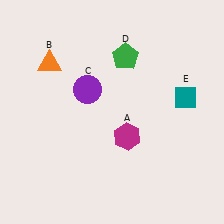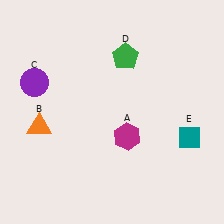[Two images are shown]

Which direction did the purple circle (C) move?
The purple circle (C) moved left.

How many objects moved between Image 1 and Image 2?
3 objects moved between the two images.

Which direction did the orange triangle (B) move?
The orange triangle (B) moved down.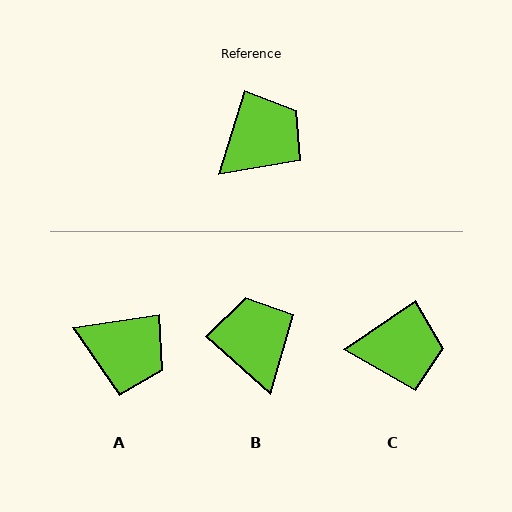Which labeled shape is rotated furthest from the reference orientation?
B, about 65 degrees away.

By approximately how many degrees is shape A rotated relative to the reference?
Approximately 65 degrees clockwise.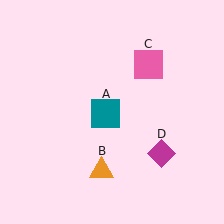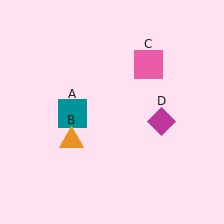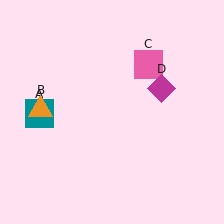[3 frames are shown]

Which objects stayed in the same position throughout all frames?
Pink square (object C) remained stationary.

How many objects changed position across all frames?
3 objects changed position: teal square (object A), orange triangle (object B), magenta diamond (object D).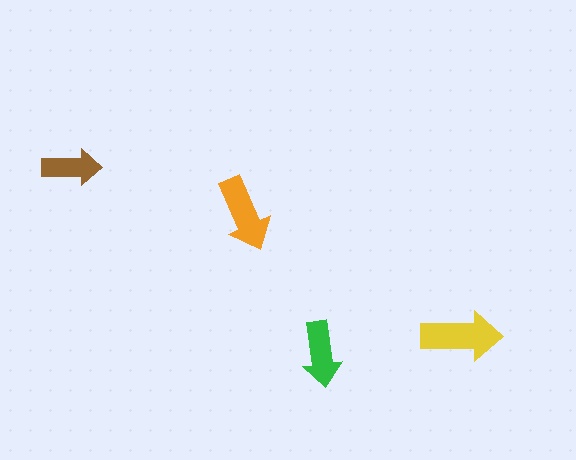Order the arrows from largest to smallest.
the yellow one, the orange one, the green one, the brown one.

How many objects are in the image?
There are 4 objects in the image.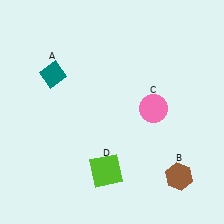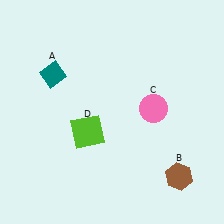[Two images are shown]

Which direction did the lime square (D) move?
The lime square (D) moved up.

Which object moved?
The lime square (D) moved up.